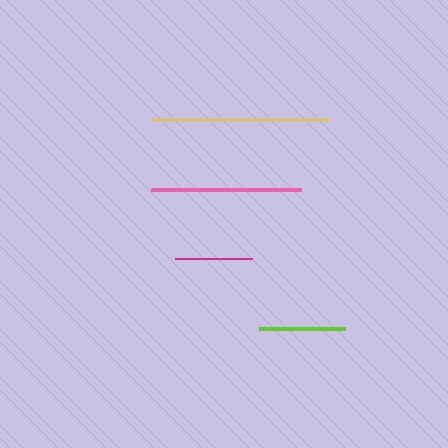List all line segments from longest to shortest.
From longest to shortest: yellow, pink, lime, magenta.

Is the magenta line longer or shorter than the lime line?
The lime line is longer than the magenta line.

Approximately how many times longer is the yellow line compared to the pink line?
The yellow line is approximately 1.2 times the length of the pink line.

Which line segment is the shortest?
The magenta line is the shortest at approximately 77 pixels.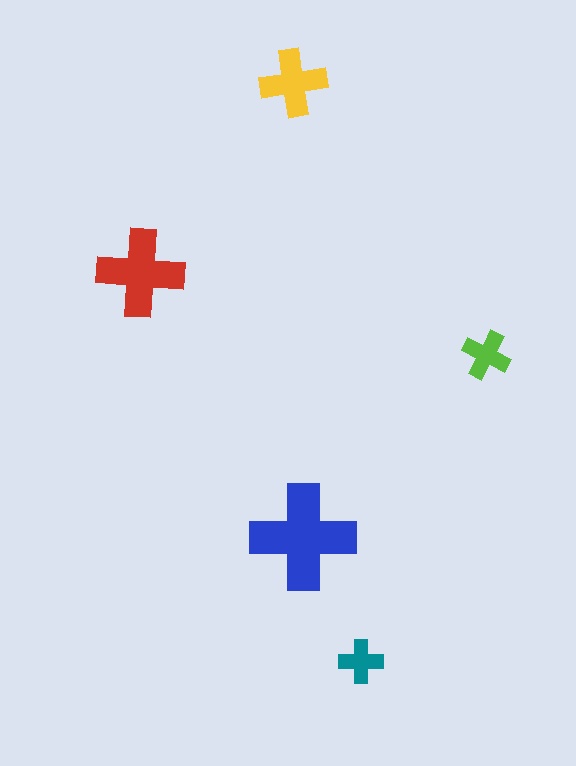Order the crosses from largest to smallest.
the blue one, the red one, the yellow one, the lime one, the teal one.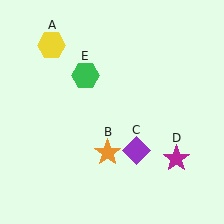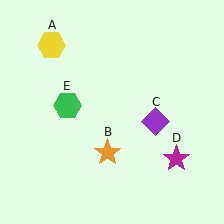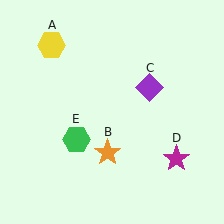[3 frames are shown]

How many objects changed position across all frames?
2 objects changed position: purple diamond (object C), green hexagon (object E).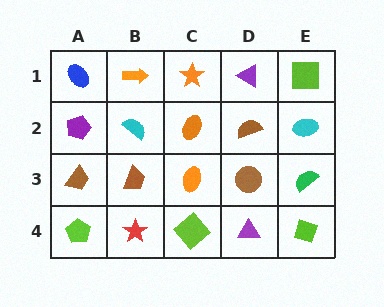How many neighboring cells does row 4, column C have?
3.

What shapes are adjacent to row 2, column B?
An orange arrow (row 1, column B), a brown trapezoid (row 3, column B), a purple pentagon (row 2, column A), an orange ellipse (row 2, column C).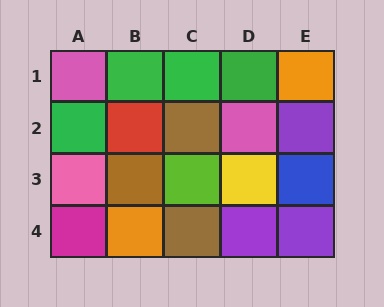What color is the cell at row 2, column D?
Pink.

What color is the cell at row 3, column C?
Lime.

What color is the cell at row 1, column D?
Green.